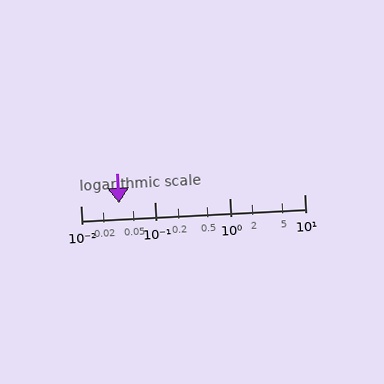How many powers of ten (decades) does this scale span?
The scale spans 3 decades, from 0.01 to 10.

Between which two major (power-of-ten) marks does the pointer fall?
The pointer is between 0.01 and 0.1.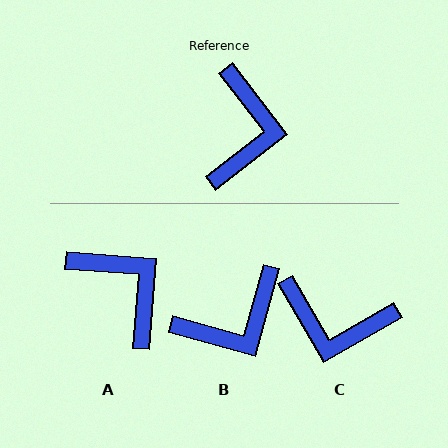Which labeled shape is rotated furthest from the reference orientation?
C, about 98 degrees away.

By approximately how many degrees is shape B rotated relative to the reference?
Approximately 53 degrees clockwise.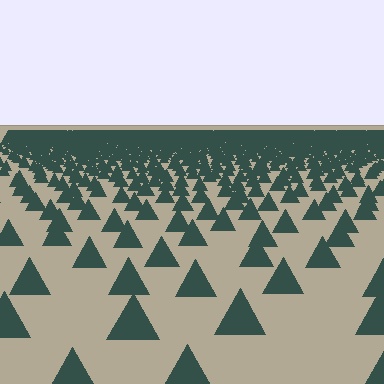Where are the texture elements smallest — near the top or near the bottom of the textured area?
Near the top.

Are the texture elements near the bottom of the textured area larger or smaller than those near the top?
Larger. Near the bottom, elements are closer to the viewer and appear at a bigger on-screen size.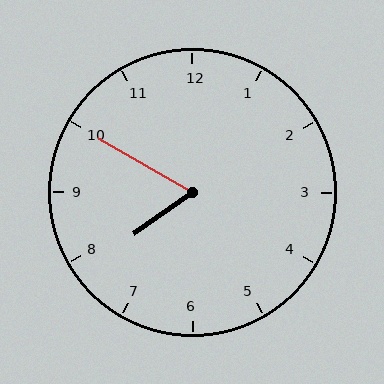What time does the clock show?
7:50.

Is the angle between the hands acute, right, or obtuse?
It is acute.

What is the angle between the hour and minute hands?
Approximately 65 degrees.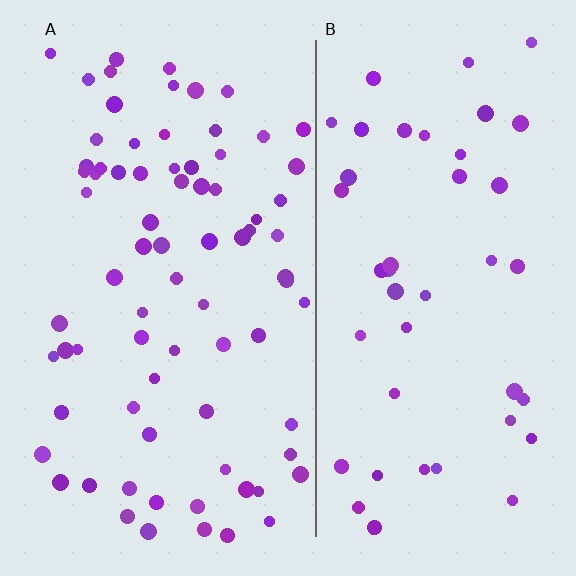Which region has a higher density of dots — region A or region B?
A (the left).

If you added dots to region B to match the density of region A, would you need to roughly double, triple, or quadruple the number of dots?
Approximately double.